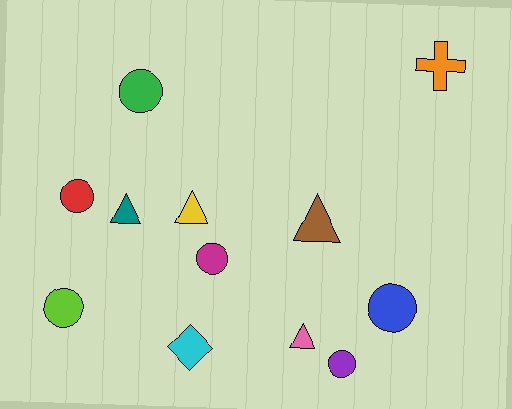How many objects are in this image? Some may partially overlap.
There are 12 objects.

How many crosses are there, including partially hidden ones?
There is 1 cross.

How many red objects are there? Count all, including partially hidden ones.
There is 1 red object.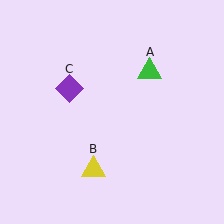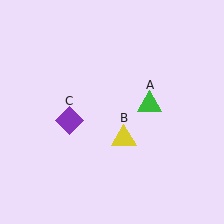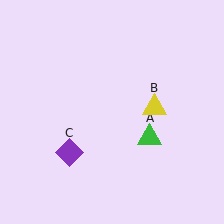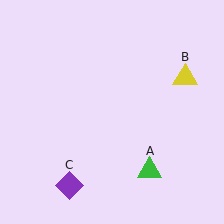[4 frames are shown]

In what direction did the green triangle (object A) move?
The green triangle (object A) moved down.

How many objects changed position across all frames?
3 objects changed position: green triangle (object A), yellow triangle (object B), purple diamond (object C).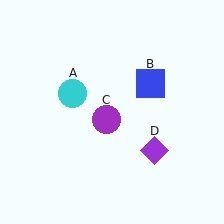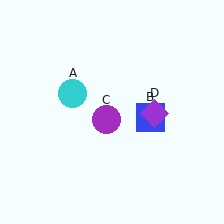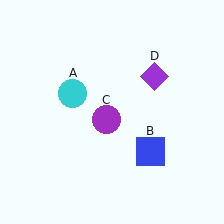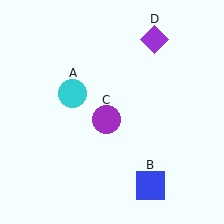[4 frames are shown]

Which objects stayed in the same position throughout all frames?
Cyan circle (object A) and purple circle (object C) remained stationary.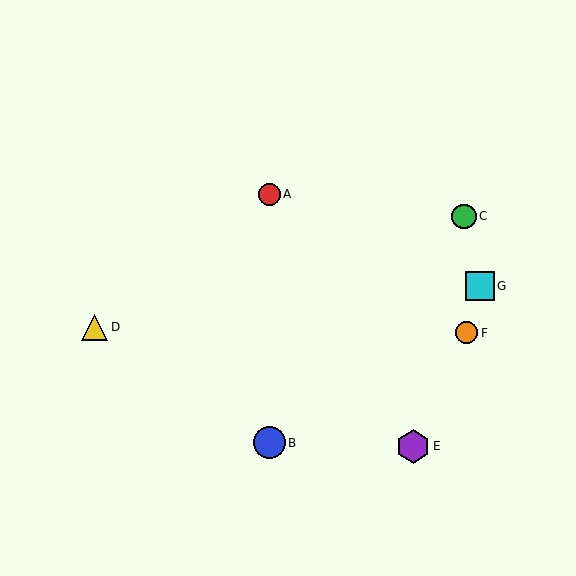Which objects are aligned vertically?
Objects A, B are aligned vertically.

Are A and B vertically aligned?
Yes, both are at x≈269.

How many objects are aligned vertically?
2 objects (A, B) are aligned vertically.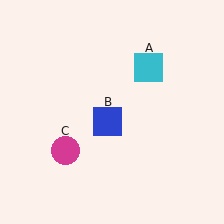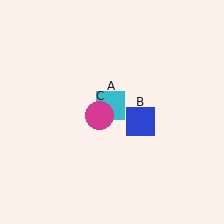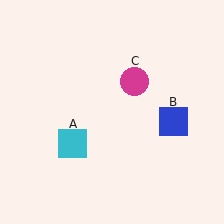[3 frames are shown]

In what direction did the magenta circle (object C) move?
The magenta circle (object C) moved up and to the right.